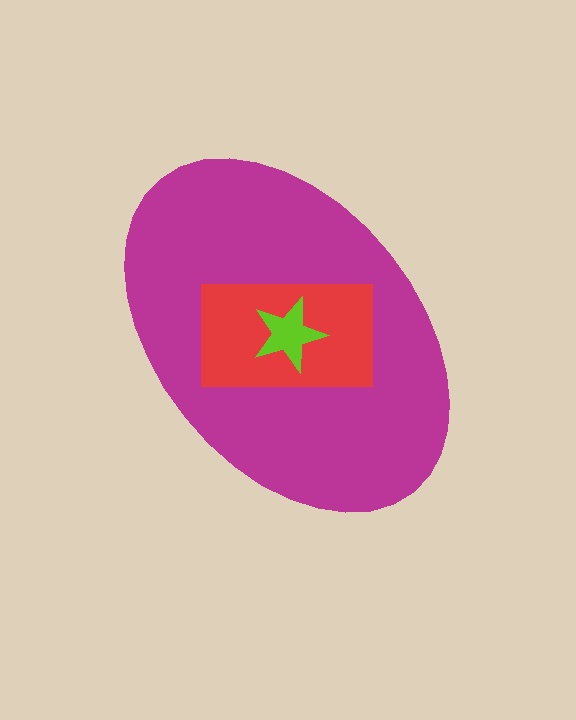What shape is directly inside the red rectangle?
The lime star.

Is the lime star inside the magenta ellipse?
Yes.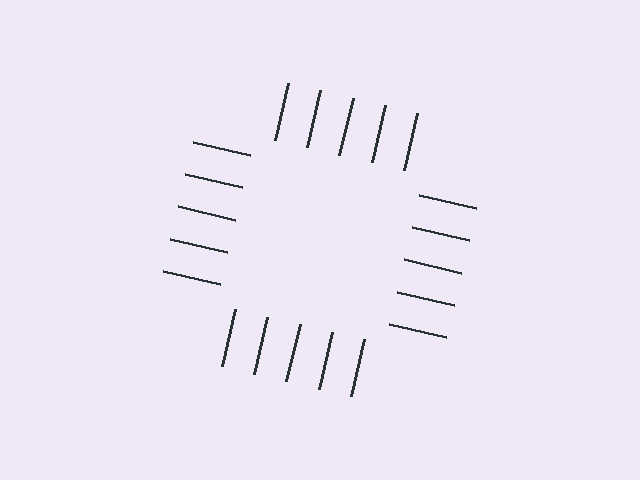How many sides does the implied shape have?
4 sides — the line-ends trace a square.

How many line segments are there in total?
20 — 5 along each of the 4 edges.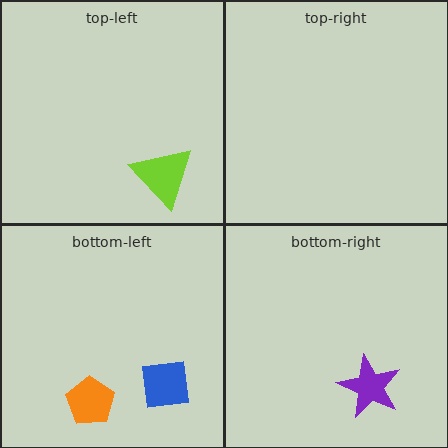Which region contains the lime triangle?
The top-left region.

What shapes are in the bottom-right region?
The purple star.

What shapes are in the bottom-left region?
The orange pentagon, the blue square.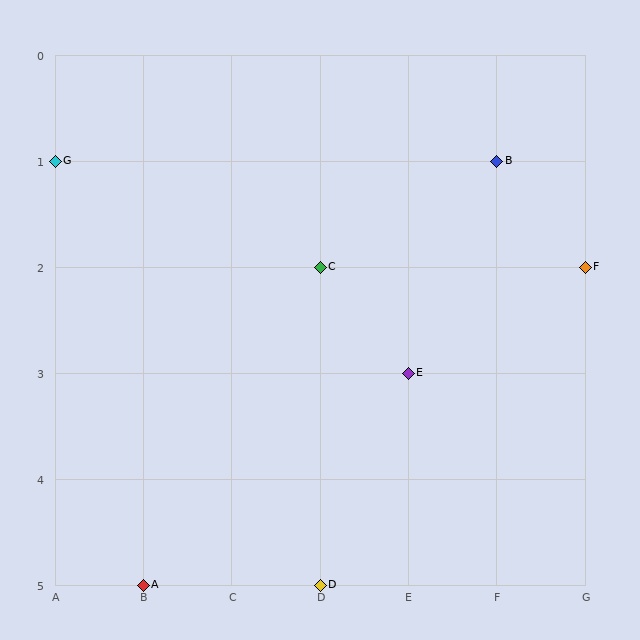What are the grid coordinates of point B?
Point B is at grid coordinates (F, 1).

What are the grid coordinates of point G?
Point G is at grid coordinates (A, 1).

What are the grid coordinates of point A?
Point A is at grid coordinates (B, 5).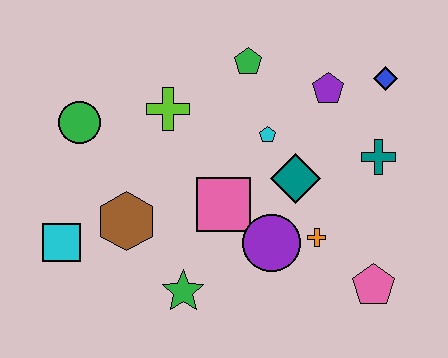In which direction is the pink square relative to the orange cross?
The pink square is to the left of the orange cross.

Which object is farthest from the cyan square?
The blue diamond is farthest from the cyan square.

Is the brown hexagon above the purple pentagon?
No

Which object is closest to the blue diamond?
The purple pentagon is closest to the blue diamond.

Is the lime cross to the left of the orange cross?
Yes